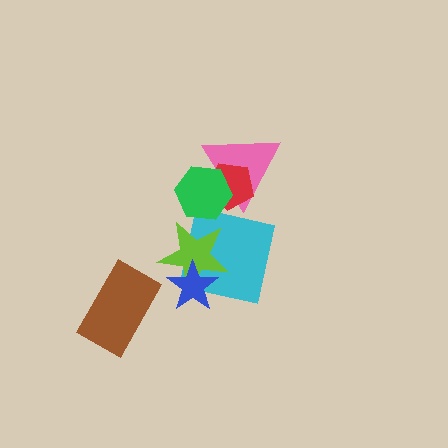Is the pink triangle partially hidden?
Yes, it is partially covered by another shape.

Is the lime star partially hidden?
Yes, it is partially covered by another shape.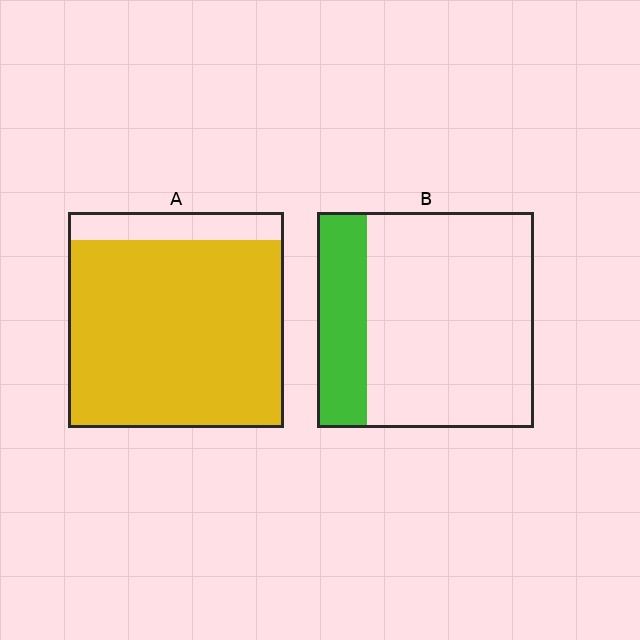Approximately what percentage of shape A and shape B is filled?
A is approximately 85% and B is approximately 25%.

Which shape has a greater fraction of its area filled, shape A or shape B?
Shape A.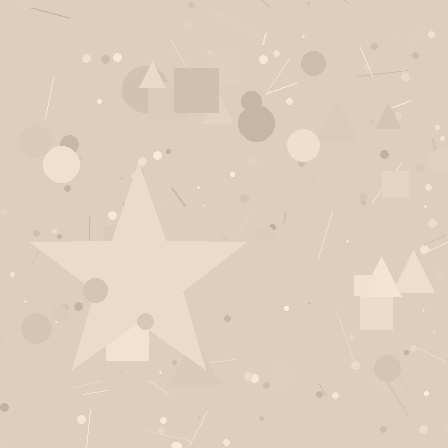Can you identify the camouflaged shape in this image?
The camouflaged shape is a star.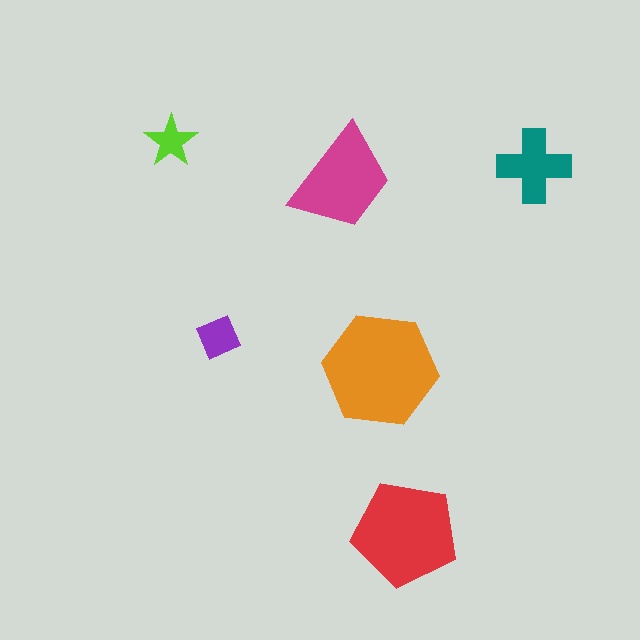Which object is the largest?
The orange hexagon.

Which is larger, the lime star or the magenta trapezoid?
The magenta trapezoid.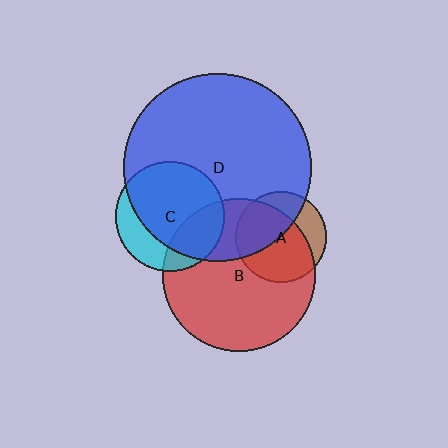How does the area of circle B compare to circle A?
Approximately 2.8 times.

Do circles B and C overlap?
Yes.